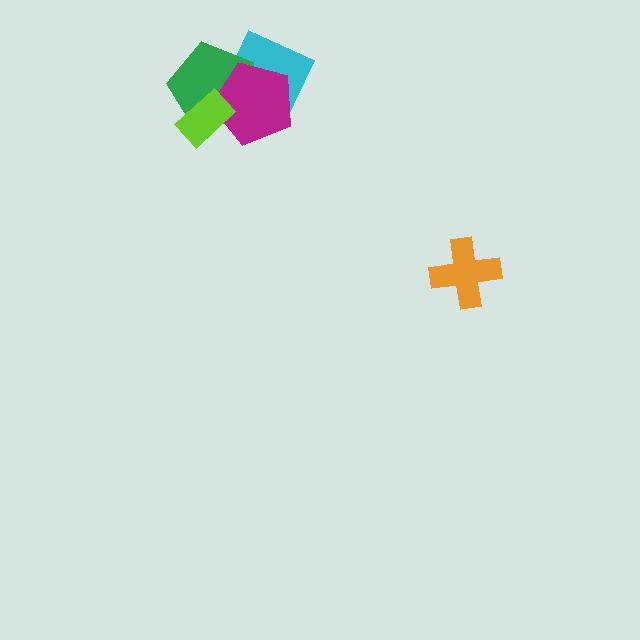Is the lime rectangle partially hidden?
No, no other shape covers it.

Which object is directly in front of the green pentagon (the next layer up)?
The magenta pentagon is directly in front of the green pentagon.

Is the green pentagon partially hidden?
Yes, it is partially covered by another shape.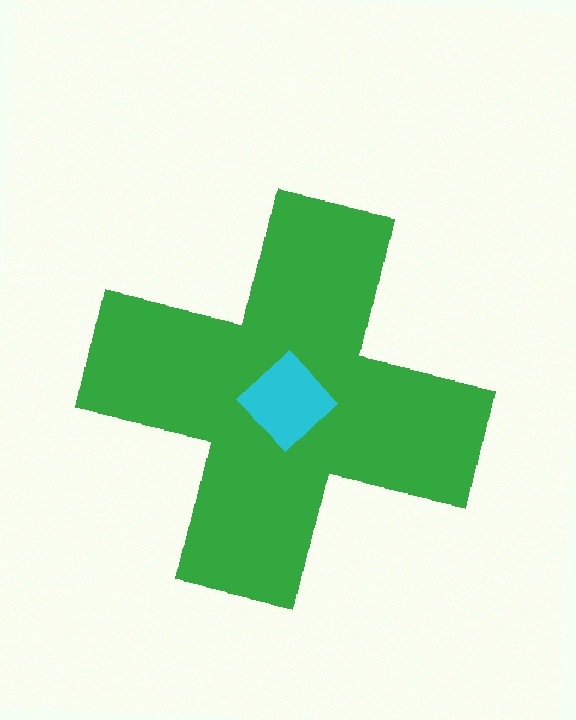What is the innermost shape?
The cyan diamond.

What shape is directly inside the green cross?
The cyan diamond.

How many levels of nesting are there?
2.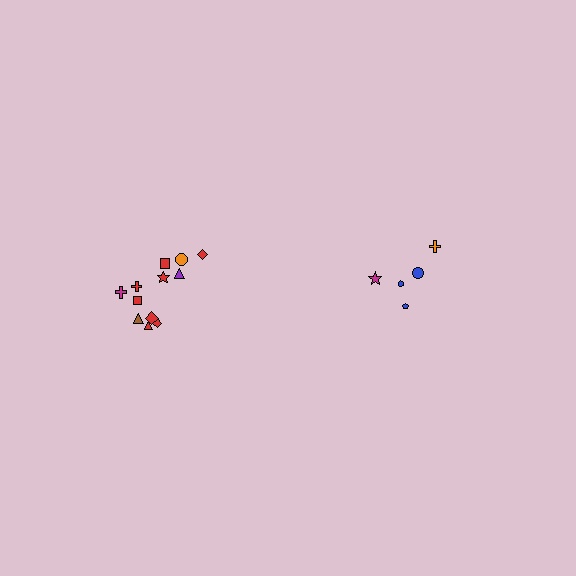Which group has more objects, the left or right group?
The left group.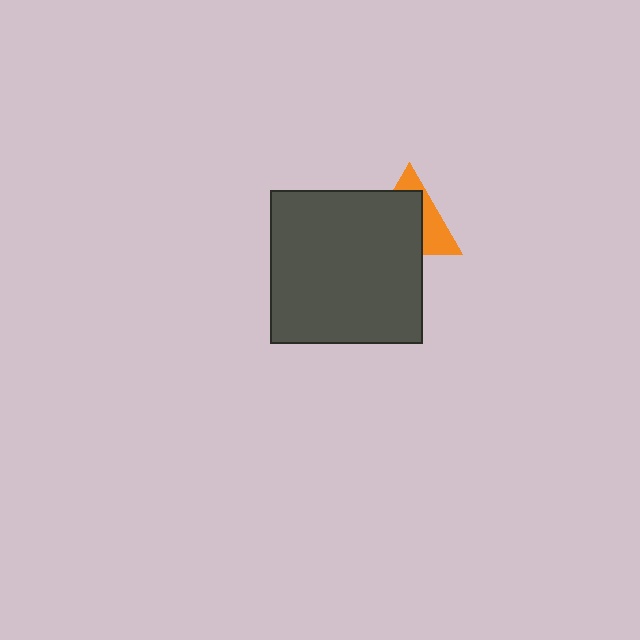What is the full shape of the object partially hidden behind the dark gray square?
The partially hidden object is an orange triangle.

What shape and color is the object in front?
The object in front is a dark gray square.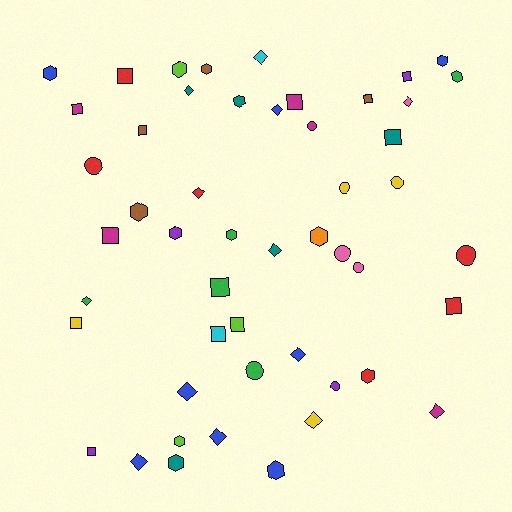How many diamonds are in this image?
There are 13 diamonds.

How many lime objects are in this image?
There are 3 lime objects.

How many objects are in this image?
There are 50 objects.